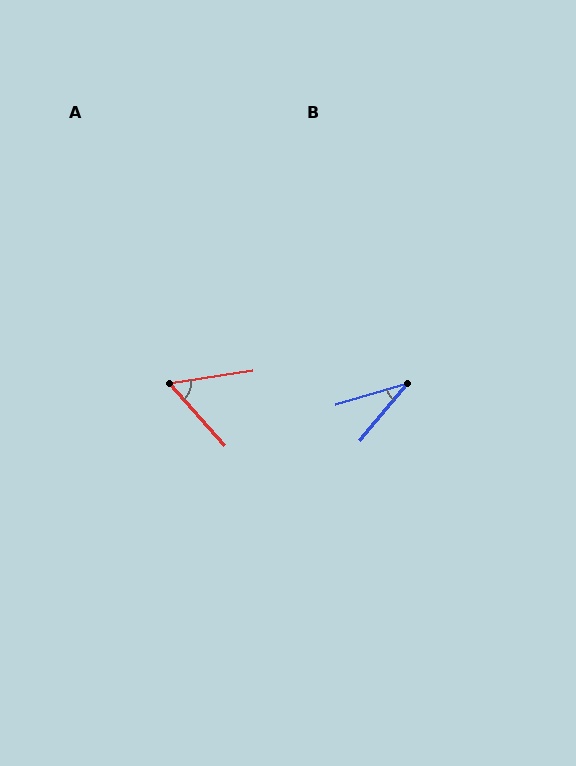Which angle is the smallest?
B, at approximately 34 degrees.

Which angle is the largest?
A, at approximately 57 degrees.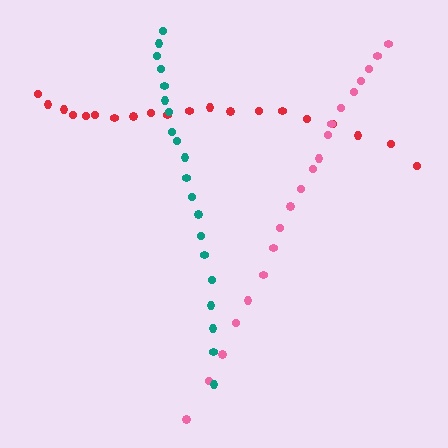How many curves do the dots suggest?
There are 3 distinct paths.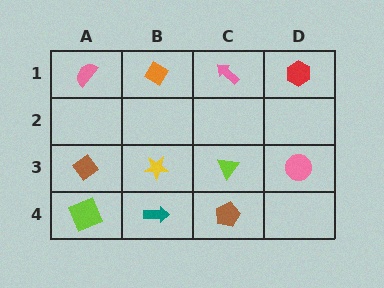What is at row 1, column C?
A pink arrow.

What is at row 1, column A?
A pink semicircle.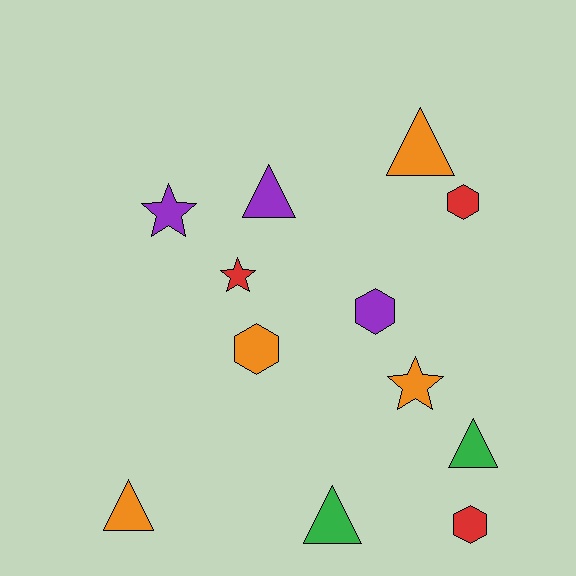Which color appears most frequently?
Orange, with 4 objects.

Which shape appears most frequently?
Triangle, with 5 objects.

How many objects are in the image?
There are 12 objects.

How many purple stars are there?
There is 1 purple star.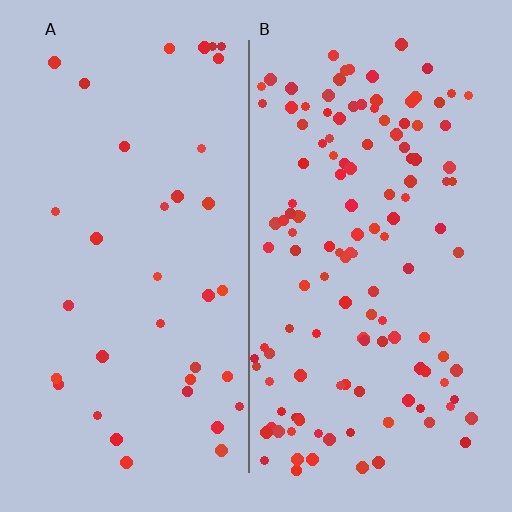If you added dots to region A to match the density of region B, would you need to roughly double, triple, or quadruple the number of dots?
Approximately quadruple.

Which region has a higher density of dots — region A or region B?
B (the right).